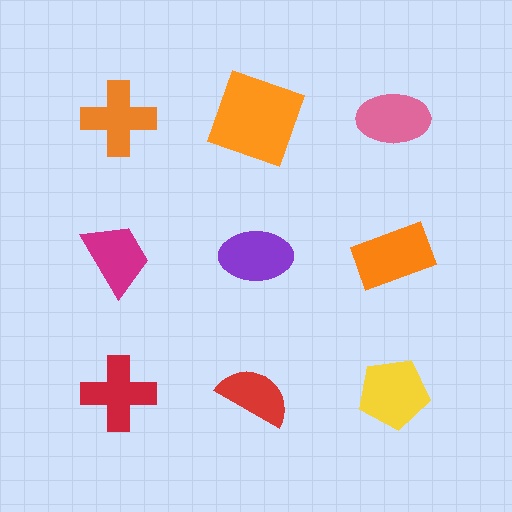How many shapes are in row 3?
3 shapes.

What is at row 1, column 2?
An orange square.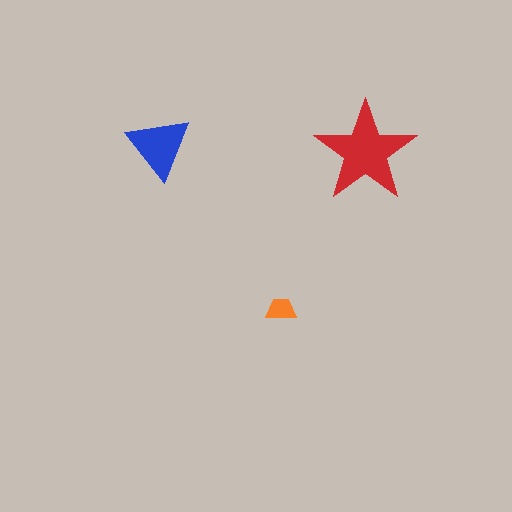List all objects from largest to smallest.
The red star, the blue triangle, the orange trapezoid.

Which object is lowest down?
The orange trapezoid is bottommost.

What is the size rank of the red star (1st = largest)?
1st.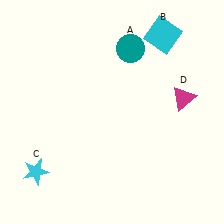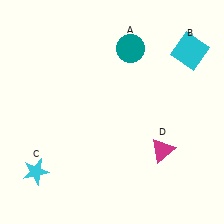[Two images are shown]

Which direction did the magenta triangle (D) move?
The magenta triangle (D) moved down.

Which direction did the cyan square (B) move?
The cyan square (B) moved right.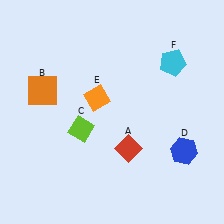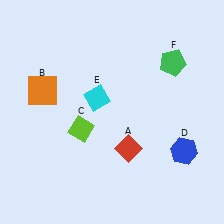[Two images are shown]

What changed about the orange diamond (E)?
In Image 1, E is orange. In Image 2, it changed to cyan.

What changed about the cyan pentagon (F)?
In Image 1, F is cyan. In Image 2, it changed to green.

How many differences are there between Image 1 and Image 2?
There are 2 differences between the two images.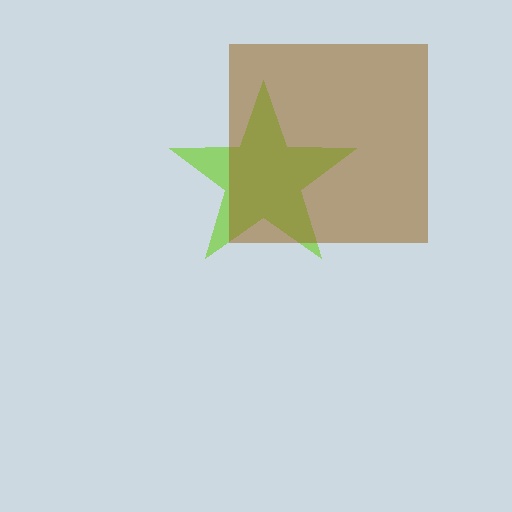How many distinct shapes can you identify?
There are 2 distinct shapes: a lime star, a brown square.